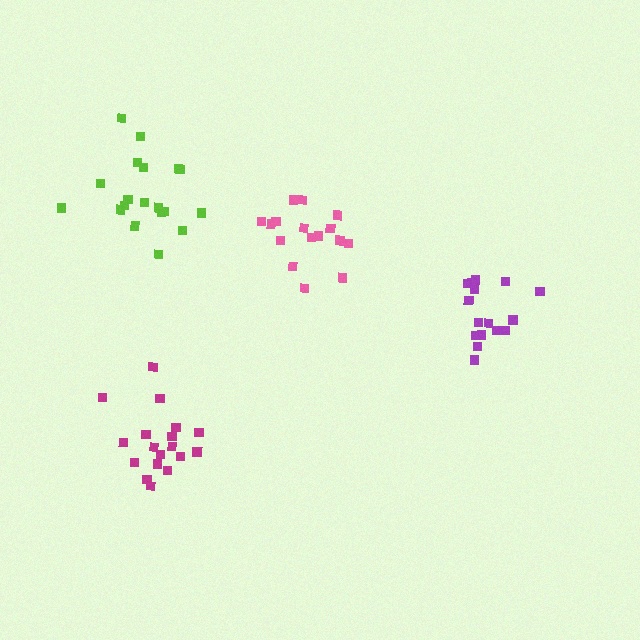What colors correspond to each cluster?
The clusters are colored: magenta, pink, lime, purple.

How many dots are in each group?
Group 1: 18 dots, Group 2: 16 dots, Group 3: 19 dots, Group 4: 16 dots (69 total).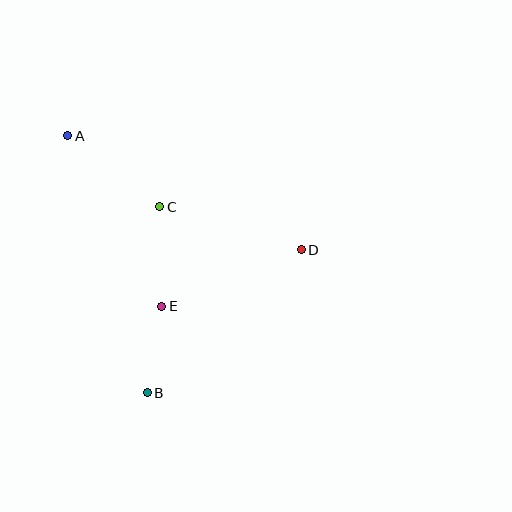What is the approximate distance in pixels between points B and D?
The distance between B and D is approximately 210 pixels.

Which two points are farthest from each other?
Points A and B are farthest from each other.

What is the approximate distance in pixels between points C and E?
The distance between C and E is approximately 99 pixels.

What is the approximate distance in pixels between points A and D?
The distance between A and D is approximately 260 pixels.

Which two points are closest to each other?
Points B and E are closest to each other.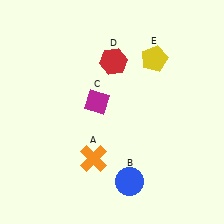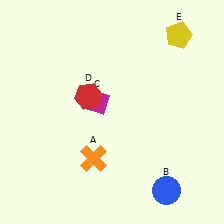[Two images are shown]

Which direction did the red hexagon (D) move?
The red hexagon (D) moved down.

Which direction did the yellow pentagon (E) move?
The yellow pentagon (E) moved right.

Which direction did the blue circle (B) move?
The blue circle (B) moved right.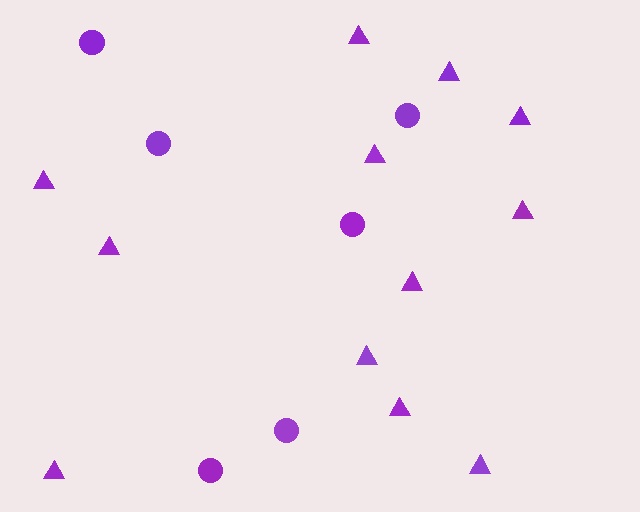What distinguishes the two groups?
There are 2 groups: one group of circles (6) and one group of triangles (12).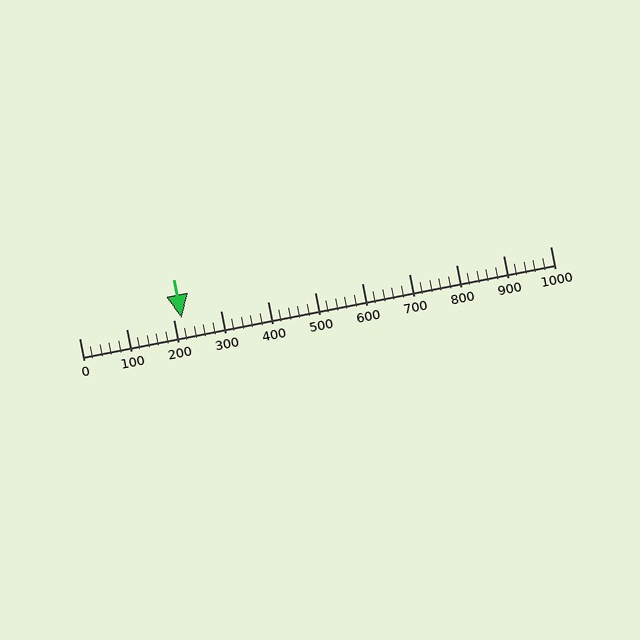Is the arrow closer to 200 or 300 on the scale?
The arrow is closer to 200.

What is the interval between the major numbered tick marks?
The major tick marks are spaced 100 units apart.